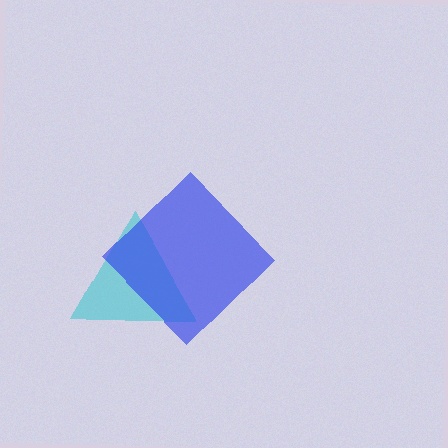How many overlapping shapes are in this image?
There are 2 overlapping shapes in the image.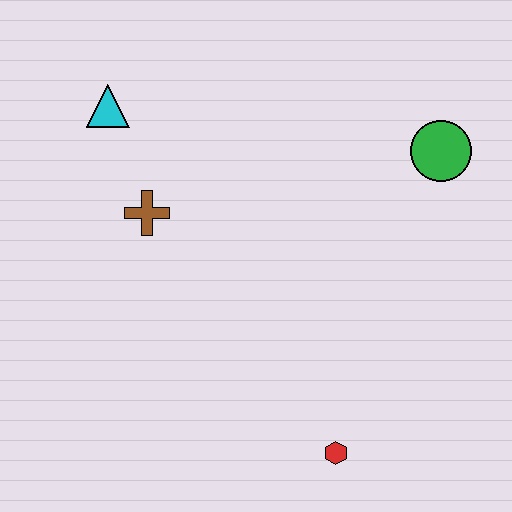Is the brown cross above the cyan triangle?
No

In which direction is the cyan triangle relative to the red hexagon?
The cyan triangle is above the red hexagon.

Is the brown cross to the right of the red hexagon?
No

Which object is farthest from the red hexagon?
The cyan triangle is farthest from the red hexagon.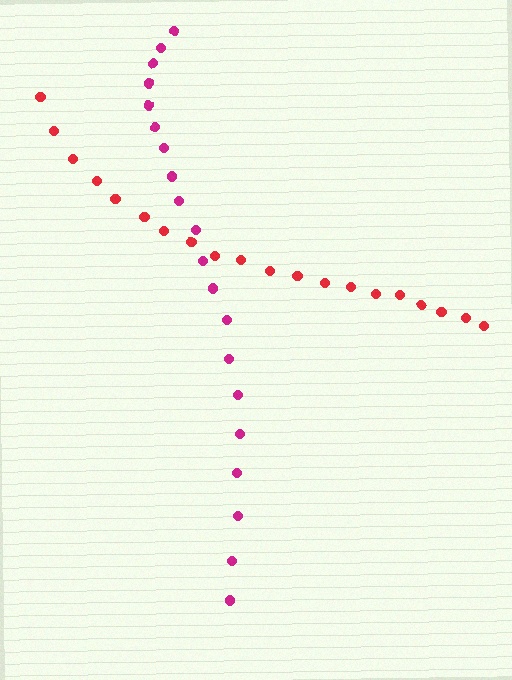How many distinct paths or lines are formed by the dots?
There are 2 distinct paths.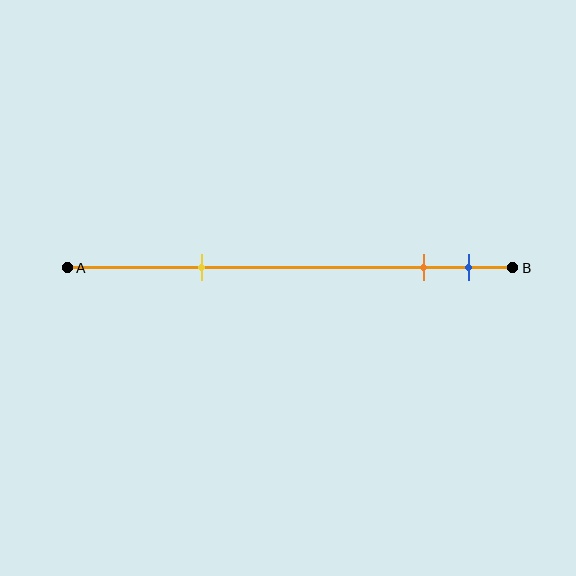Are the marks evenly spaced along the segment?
No, the marks are not evenly spaced.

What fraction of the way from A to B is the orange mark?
The orange mark is approximately 80% (0.8) of the way from A to B.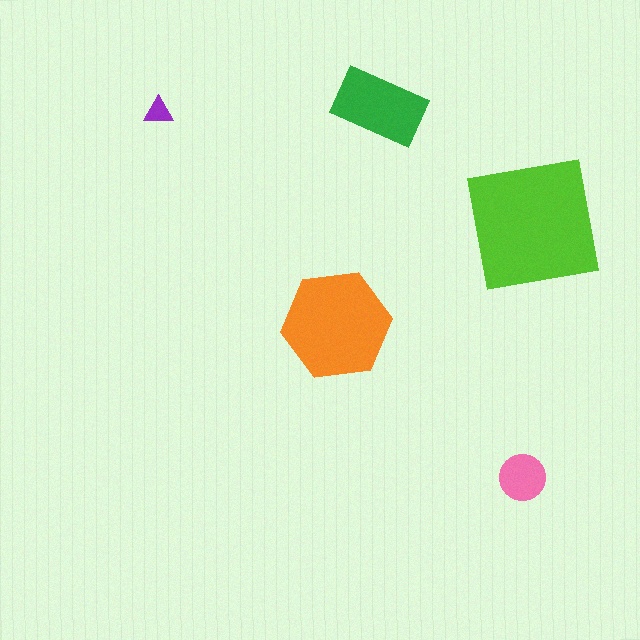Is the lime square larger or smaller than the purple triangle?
Larger.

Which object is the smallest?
The purple triangle.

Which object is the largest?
The lime square.